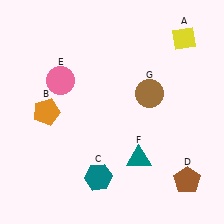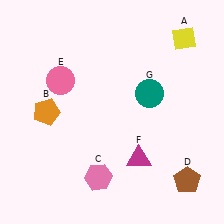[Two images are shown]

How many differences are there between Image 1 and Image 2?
There are 3 differences between the two images.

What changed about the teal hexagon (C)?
In Image 1, C is teal. In Image 2, it changed to pink.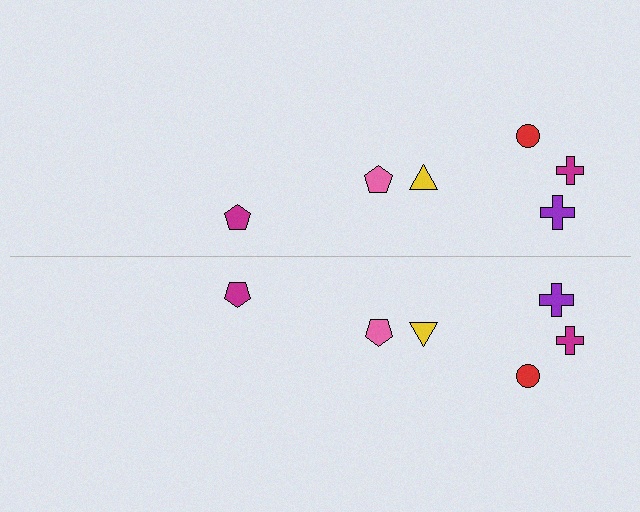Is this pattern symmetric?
Yes, this pattern has bilateral (reflection) symmetry.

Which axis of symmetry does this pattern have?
The pattern has a horizontal axis of symmetry running through the center of the image.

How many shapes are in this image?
There are 12 shapes in this image.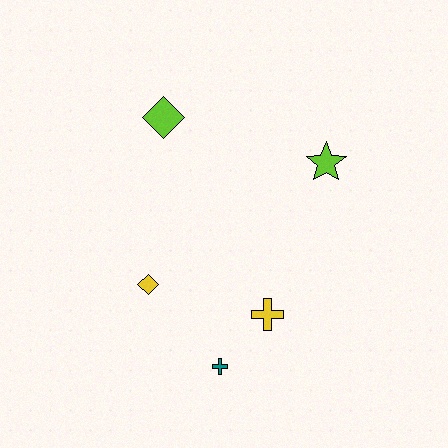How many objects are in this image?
There are 5 objects.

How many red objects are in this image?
There are no red objects.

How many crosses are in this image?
There are 2 crosses.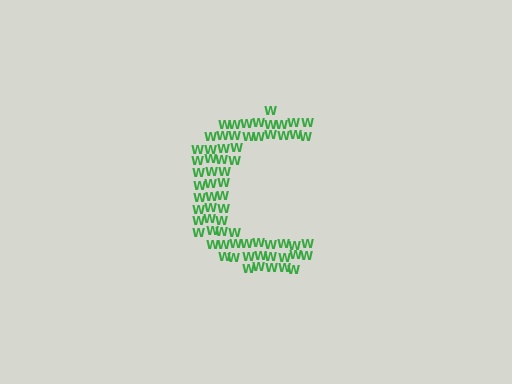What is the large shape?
The large shape is the letter C.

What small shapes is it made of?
It is made of small letter W's.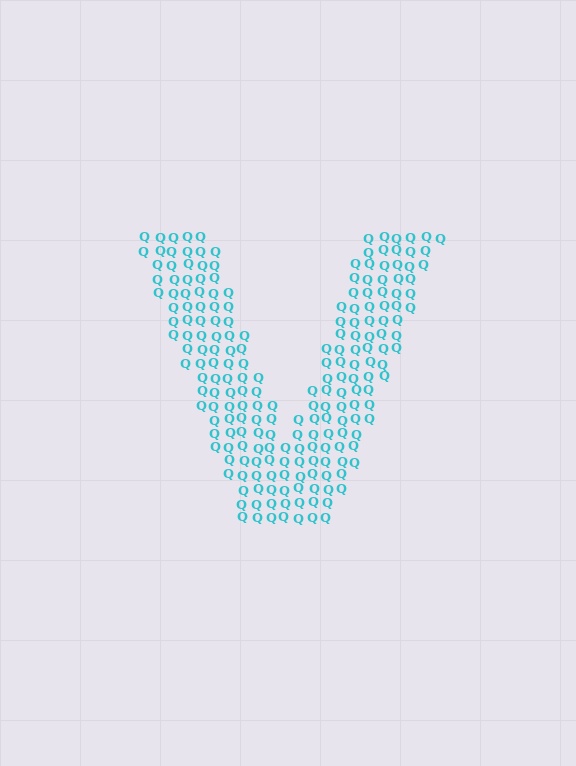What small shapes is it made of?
It is made of small letter Q's.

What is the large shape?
The large shape is the letter V.